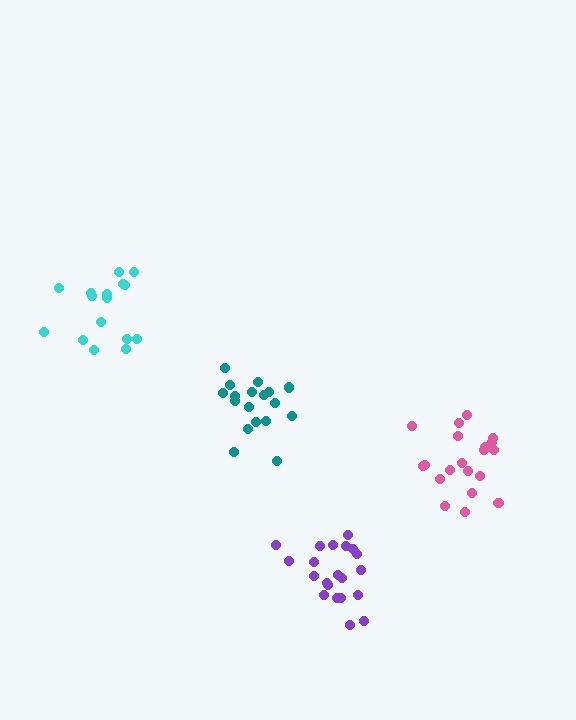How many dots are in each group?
Group 1: 21 dots, Group 2: 16 dots, Group 3: 20 dots, Group 4: 18 dots (75 total).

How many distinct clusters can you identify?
There are 4 distinct clusters.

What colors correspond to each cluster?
The clusters are colored: purple, cyan, pink, teal.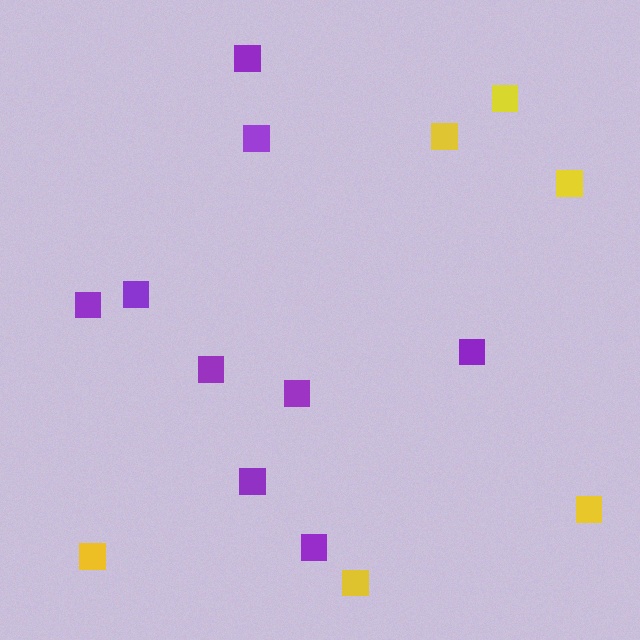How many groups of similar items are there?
There are 2 groups: one group of purple squares (9) and one group of yellow squares (6).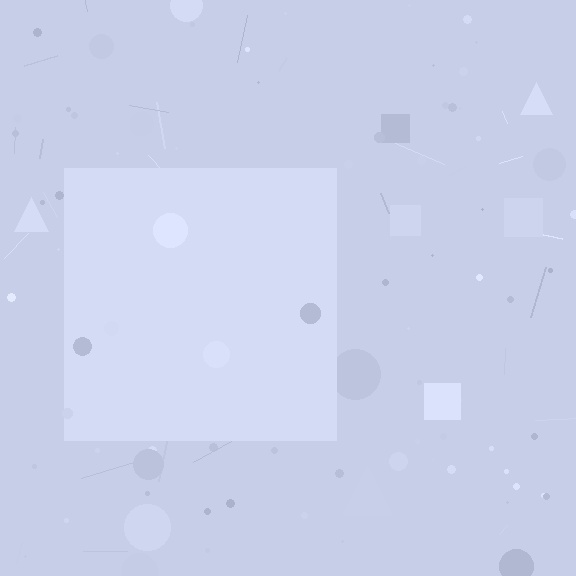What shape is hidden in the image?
A square is hidden in the image.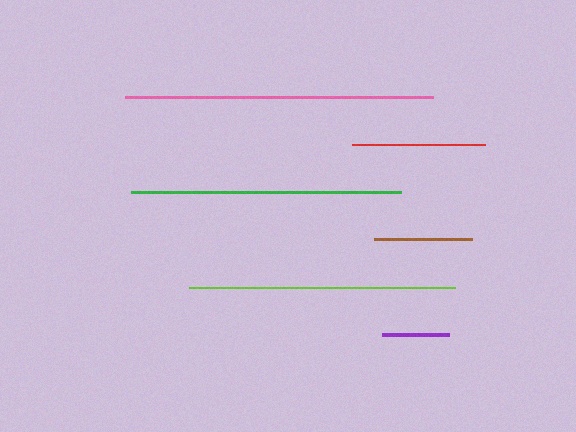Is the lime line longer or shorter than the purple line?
The lime line is longer than the purple line.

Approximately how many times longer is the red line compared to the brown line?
The red line is approximately 1.4 times the length of the brown line.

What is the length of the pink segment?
The pink segment is approximately 309 pixels long.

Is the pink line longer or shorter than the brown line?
The pink line is longer than the brown line.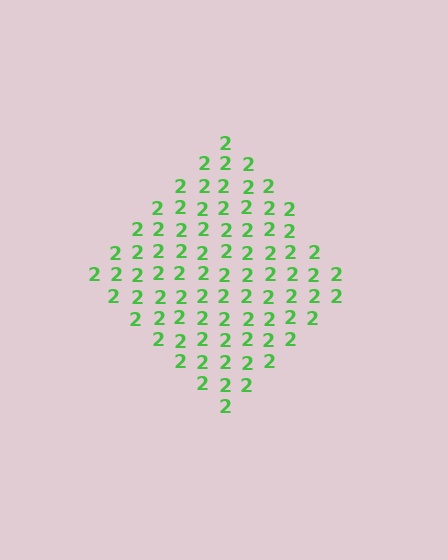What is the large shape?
The large shape is a diamond.